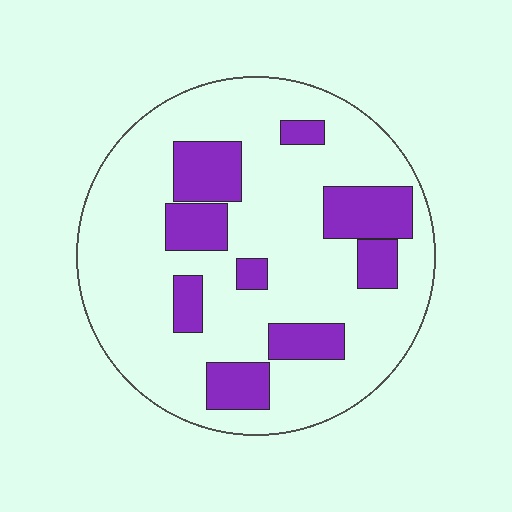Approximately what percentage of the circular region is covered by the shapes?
Approximately 25%.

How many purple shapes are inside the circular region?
9.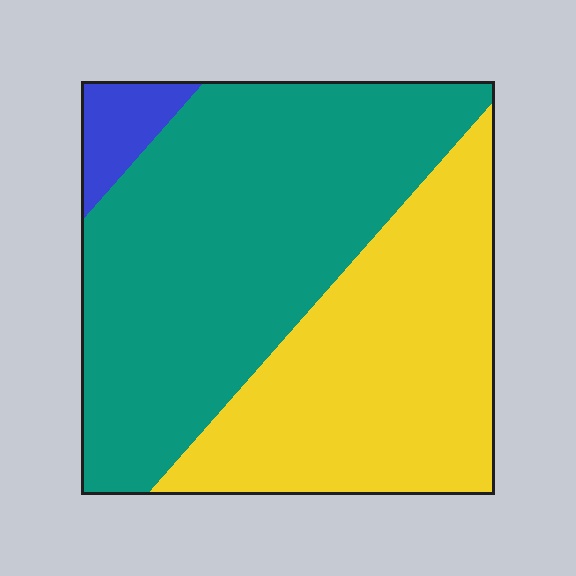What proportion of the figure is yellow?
Yellow covers 40% of the figure.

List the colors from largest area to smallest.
From largest to smallest: teal, yellow, blue.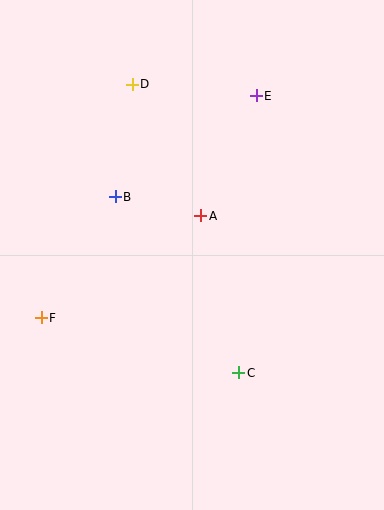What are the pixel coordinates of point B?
Point B is at (115, 197).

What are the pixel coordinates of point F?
Point F is at (41, 318).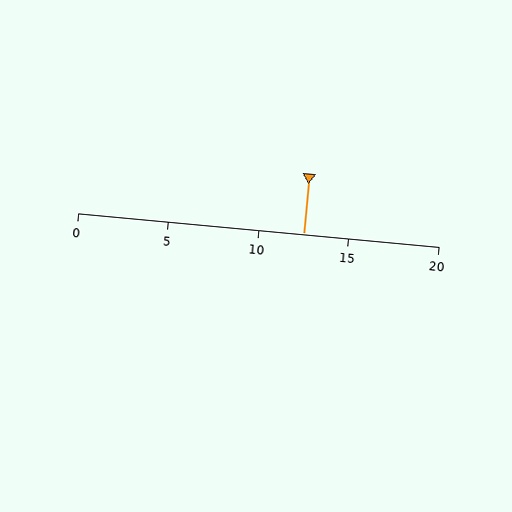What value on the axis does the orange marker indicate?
The marker indicates approximately 12.5.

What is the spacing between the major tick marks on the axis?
The major ticks are spaced 5 apart.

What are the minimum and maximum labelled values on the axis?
The axis runs from 0 to 20.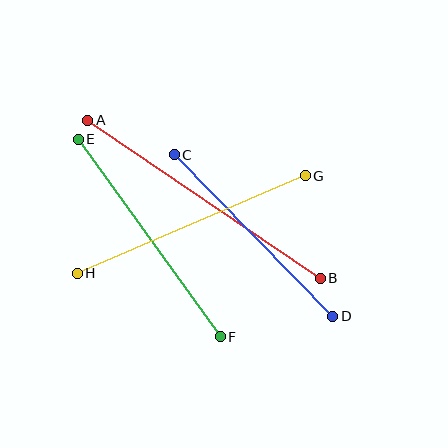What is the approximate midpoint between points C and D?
The midpoint is at approximately (253, 235) pixels.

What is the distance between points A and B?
The distance is approximately 281 pixels.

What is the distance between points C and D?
The distance is approximately 226 pixels.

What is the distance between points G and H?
The distance is approximately 248 pixels.